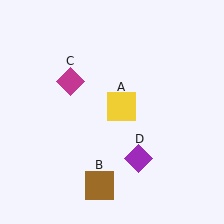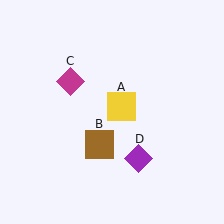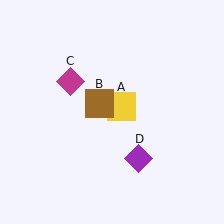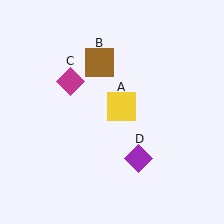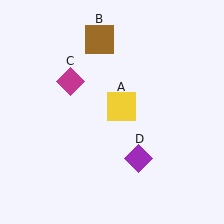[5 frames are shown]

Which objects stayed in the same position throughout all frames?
Yellow square (object A) and magenta diamond (object C) and purple diamond (object D) remained stationary.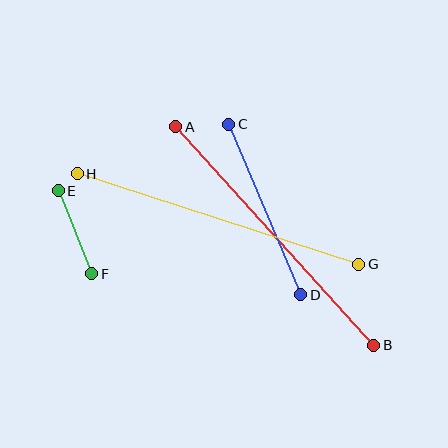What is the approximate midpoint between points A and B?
The midpoint is at approximately (275, 236) pixels.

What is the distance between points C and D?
The distance is approximately 185 pixels.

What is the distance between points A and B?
The distance is approximately 295 pixels.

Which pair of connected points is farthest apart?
Points G and H are farthest apart.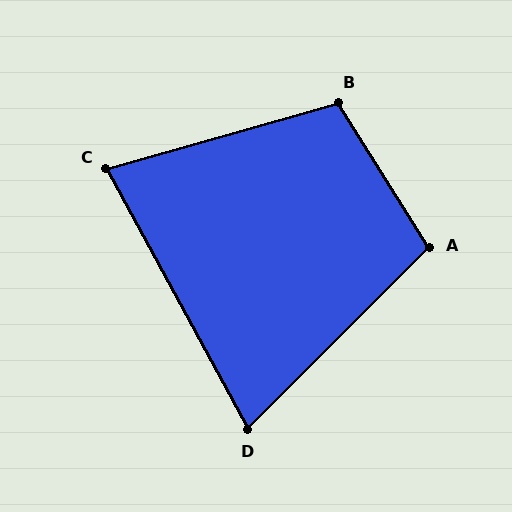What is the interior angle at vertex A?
Approximately 103 degrees (obtuse).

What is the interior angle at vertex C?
Approximately 77 degrees (acute).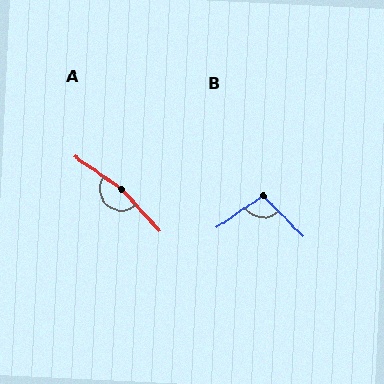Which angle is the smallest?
B, at approximately 99 degrees.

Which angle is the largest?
A, at approximately 167 degrees.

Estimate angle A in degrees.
Approximately 167 degrees.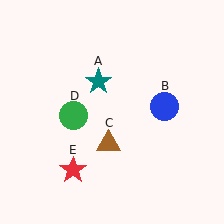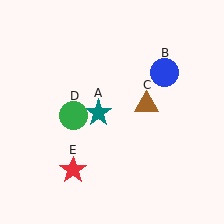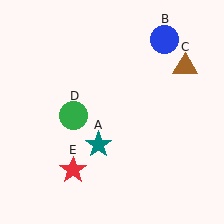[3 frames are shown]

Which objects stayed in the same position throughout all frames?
Green circle (object D) and red star (object E) remained stationary.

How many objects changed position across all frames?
3 objects changed position: teal star (object A), blue circle (object B), brown triangle (object C).